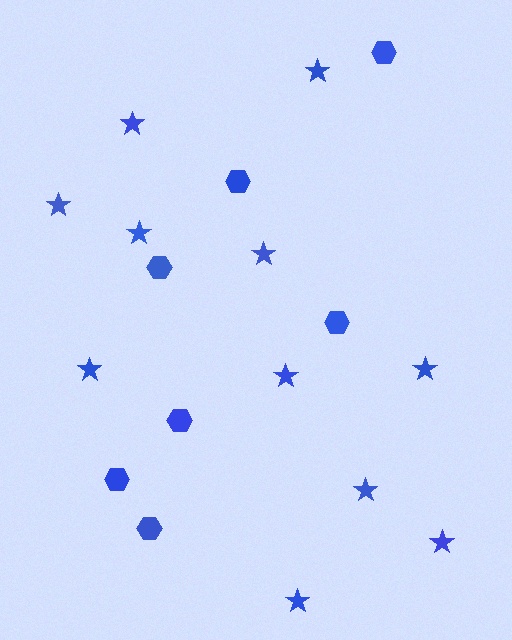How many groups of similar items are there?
There are 2 groups: one group of stars (11) and one group of hexagons (7).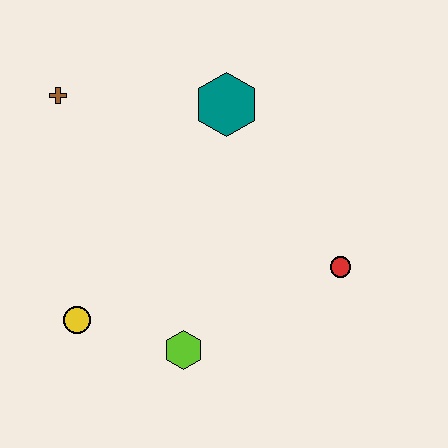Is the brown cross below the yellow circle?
No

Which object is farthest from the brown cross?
The red circle is farthest from the brown cross.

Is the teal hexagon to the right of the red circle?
No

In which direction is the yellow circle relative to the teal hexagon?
The yellow circle is below the teal hexagon.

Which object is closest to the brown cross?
The teal hexagon is closest to the brown cross.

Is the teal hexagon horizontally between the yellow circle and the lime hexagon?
No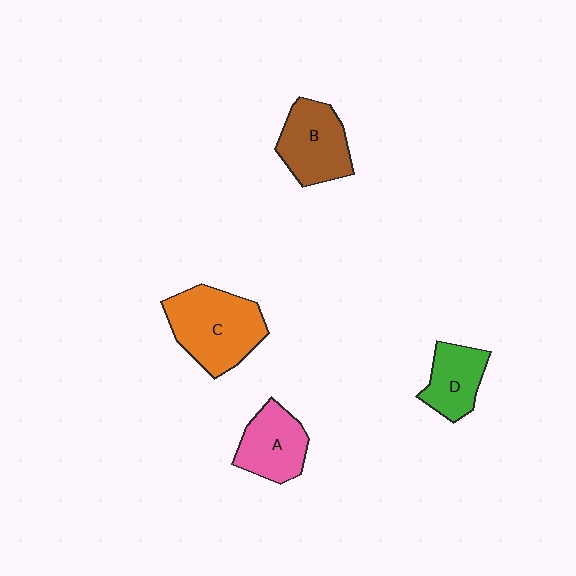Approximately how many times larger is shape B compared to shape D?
Approximately 1.3 times.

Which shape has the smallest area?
Shape D (green).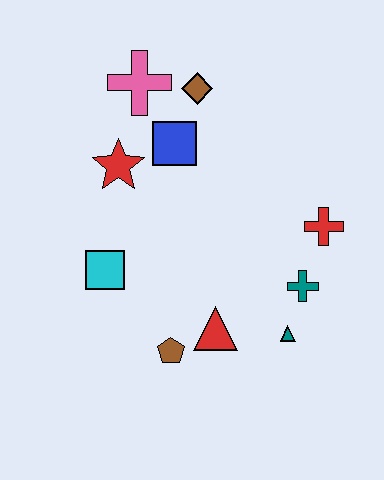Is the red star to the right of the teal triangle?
No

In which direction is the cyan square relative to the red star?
The cyan square is below the red star.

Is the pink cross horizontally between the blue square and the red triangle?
No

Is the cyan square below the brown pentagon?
No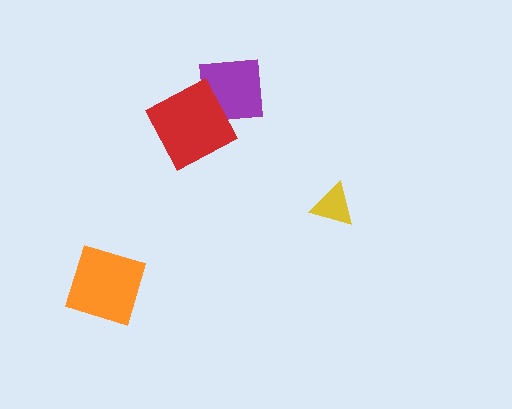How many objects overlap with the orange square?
0 objects overlap with the orange square.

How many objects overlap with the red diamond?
1 object overlaps with the red diamond.